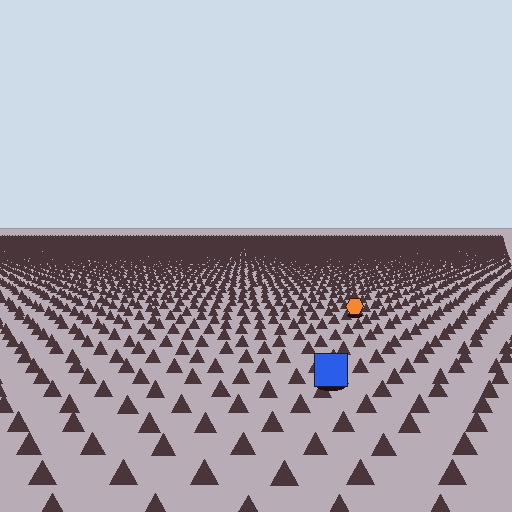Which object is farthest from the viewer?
The orange hexagon is farthest from the viewer. It appears smaller and the ground texture around it is denser.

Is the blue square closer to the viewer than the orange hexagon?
Yes. The blue square is closer — you can tell from the texture gradient: the ground texture is coarser near it.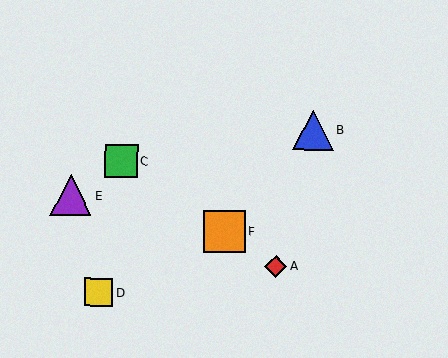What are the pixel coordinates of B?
Object B is at (313, 130).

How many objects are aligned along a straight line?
3 objects (A, C, F) are aligned along a straight line.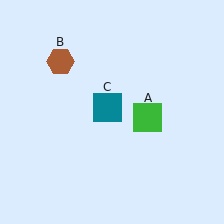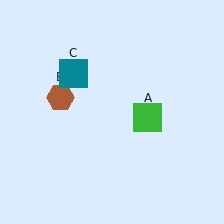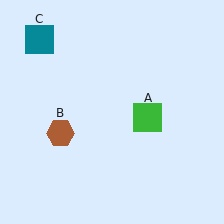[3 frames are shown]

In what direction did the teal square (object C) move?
The teal square (object C) moved up and to the left.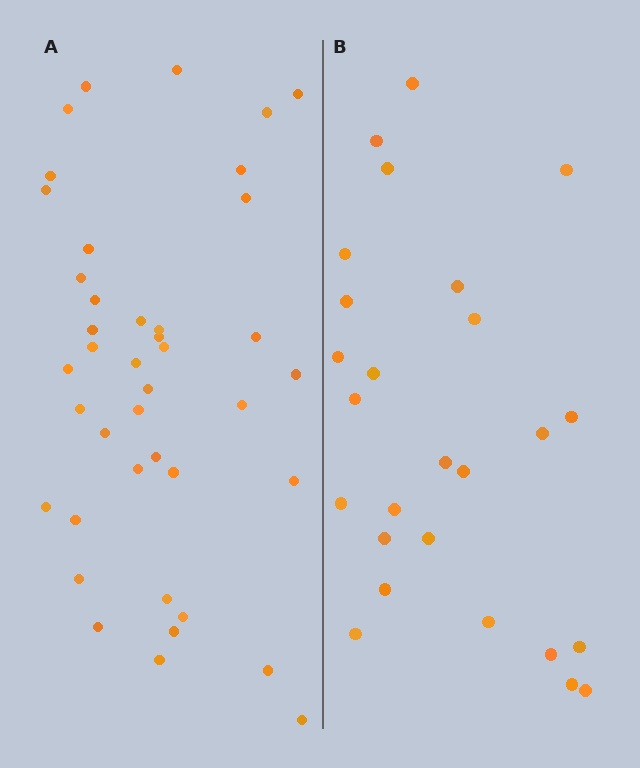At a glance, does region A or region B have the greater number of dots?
Region A (the left region) has more dots.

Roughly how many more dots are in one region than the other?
Region A has approximately 15 more dots than region B.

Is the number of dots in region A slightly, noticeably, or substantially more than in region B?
Region A has substantially more. The ratio is roughly 1.6 to 1.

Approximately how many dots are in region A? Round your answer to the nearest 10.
About 40 dots. (The exact count is 41, which rounds to 40.)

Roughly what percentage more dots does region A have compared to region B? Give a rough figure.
About 60% more.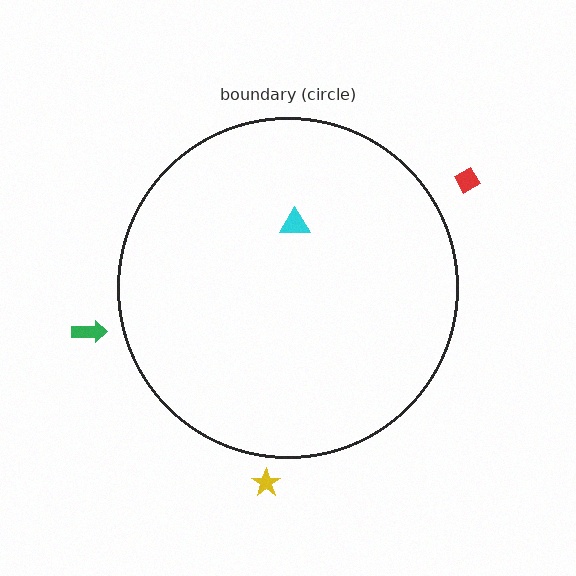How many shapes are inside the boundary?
1 inside, 3 outside.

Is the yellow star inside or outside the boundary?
Outside.